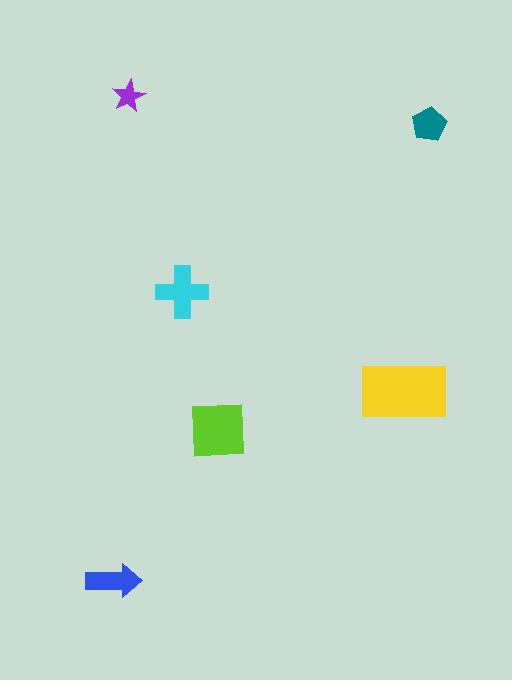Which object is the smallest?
The purple star.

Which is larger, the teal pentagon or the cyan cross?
The cyan cross.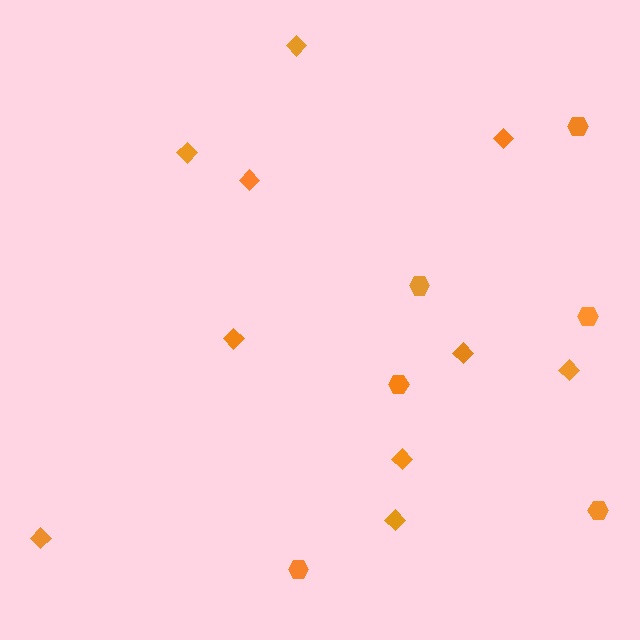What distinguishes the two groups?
There are 2 groups: one group of hexagons (6) and one group of diamonds (10).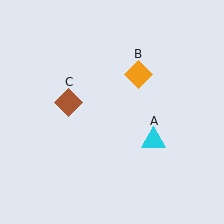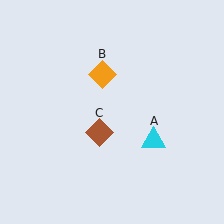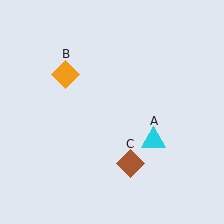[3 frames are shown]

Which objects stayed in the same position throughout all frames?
Cyan triangle (object A) remained stationary.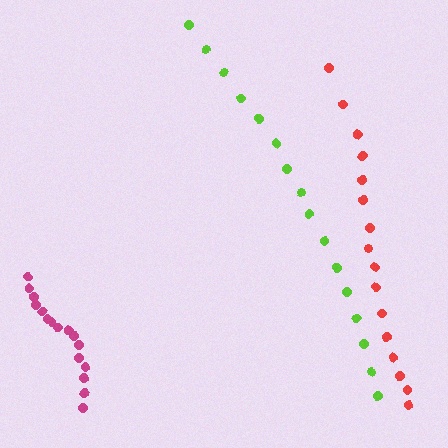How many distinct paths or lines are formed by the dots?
There are 3 distinct paths.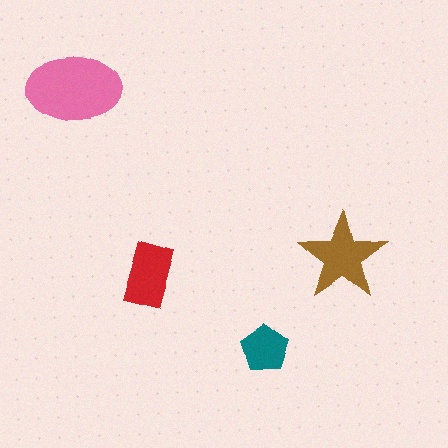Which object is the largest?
The pink ellipse.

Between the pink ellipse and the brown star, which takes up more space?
The pink ellipse.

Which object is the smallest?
The teal pentagon.